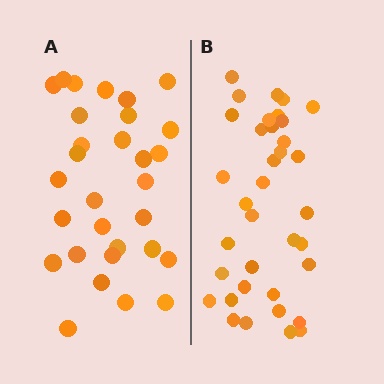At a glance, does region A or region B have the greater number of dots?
Region B (the right region) has more dots.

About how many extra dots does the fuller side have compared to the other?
Region B has about 6 more dots than region A.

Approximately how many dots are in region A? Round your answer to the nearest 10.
About 30 dots.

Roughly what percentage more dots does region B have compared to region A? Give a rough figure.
About 20% more.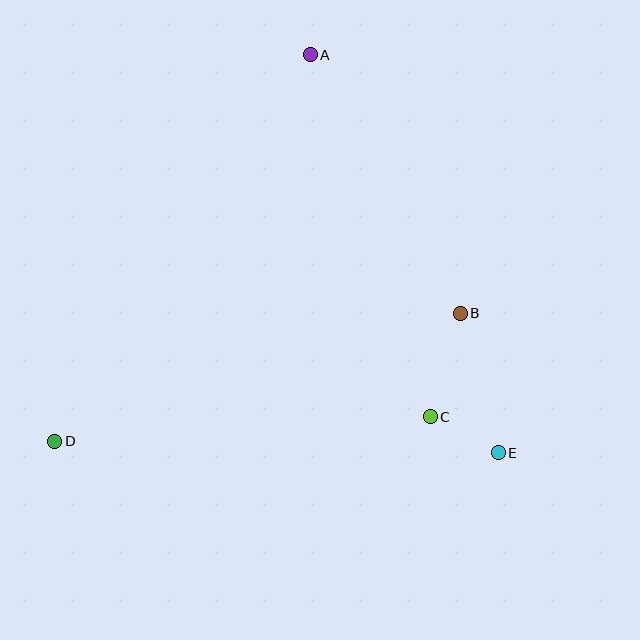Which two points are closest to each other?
Points C and E are closest to each other.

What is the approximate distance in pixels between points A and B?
The distance between A and B is approximately 299 pixels.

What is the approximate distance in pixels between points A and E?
The distance between A and E is approximately 440 pixels.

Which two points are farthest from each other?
Points A and D are farthest from each other.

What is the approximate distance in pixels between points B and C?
The distance between B and C is approximately 108 pixels.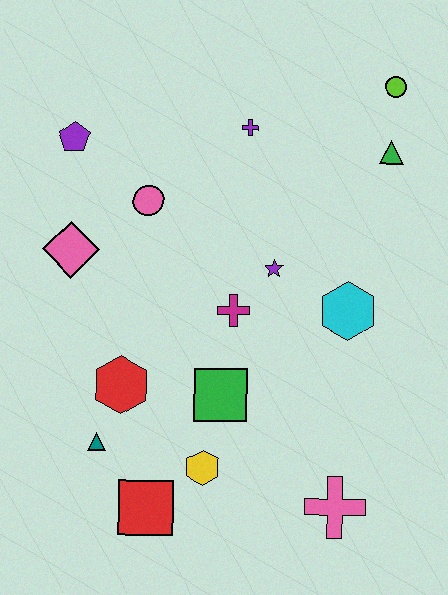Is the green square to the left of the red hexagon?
No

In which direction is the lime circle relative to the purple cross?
The lime circle is to the right of the purple cross.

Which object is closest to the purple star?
The magenta cross is closest to the purple star.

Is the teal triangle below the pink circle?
Yes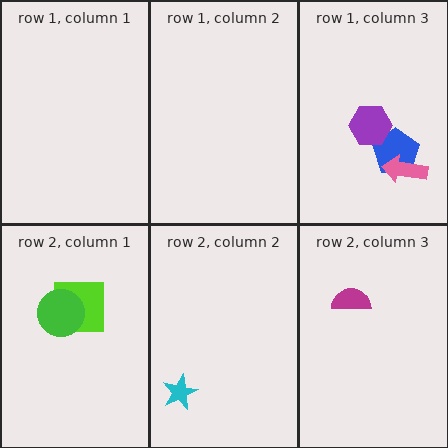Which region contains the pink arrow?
The row 1, column 3 region.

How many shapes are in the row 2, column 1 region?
2.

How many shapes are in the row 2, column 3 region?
1.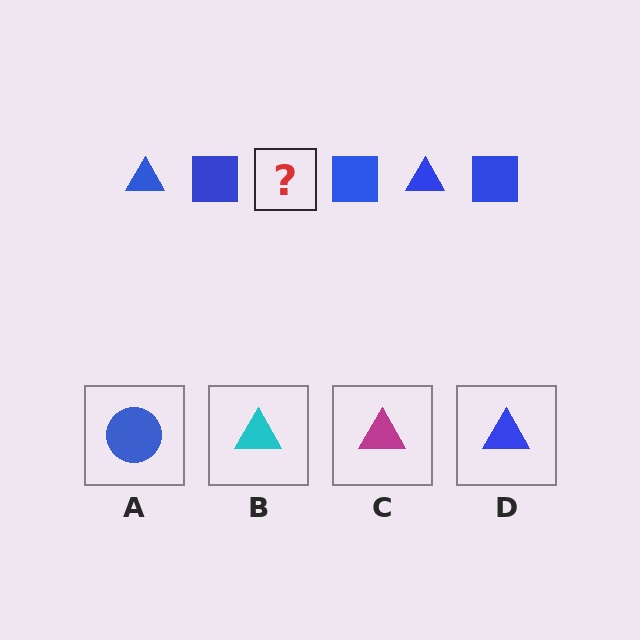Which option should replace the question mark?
Option D.